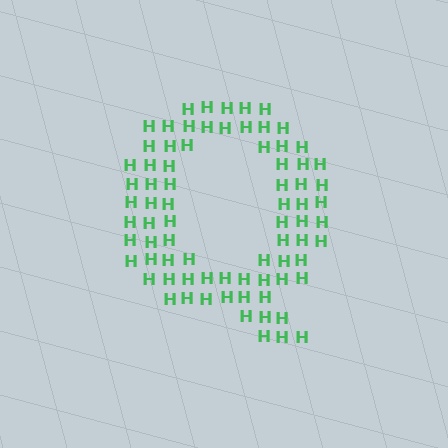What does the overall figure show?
The overall figure shows the letter Q.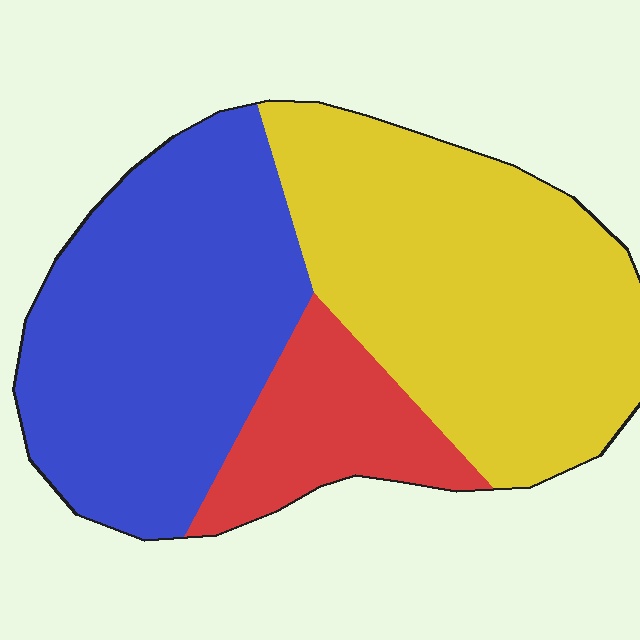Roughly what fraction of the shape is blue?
Blue covers 41% of the shape.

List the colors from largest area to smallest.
From largest to smallest: yellow, blue, red.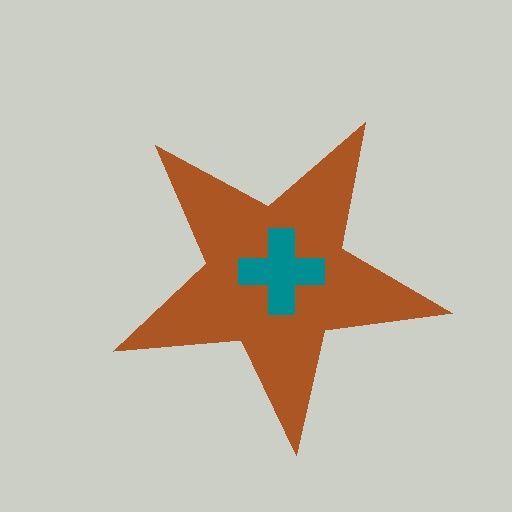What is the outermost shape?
The brown star.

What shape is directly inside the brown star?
The teal cross.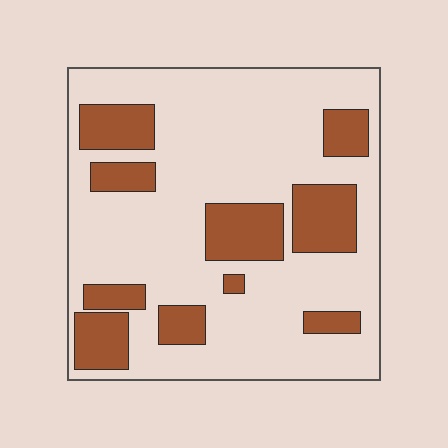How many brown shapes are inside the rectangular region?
10.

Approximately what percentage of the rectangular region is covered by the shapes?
Approximately 25%.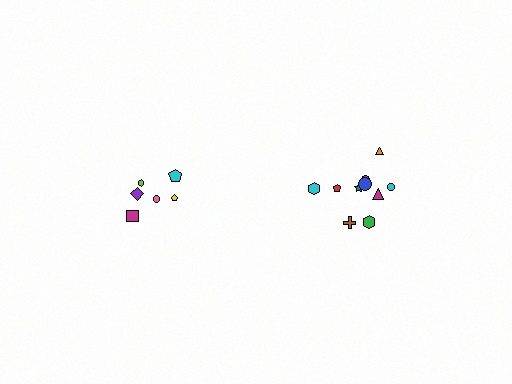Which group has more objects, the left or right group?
The right group.